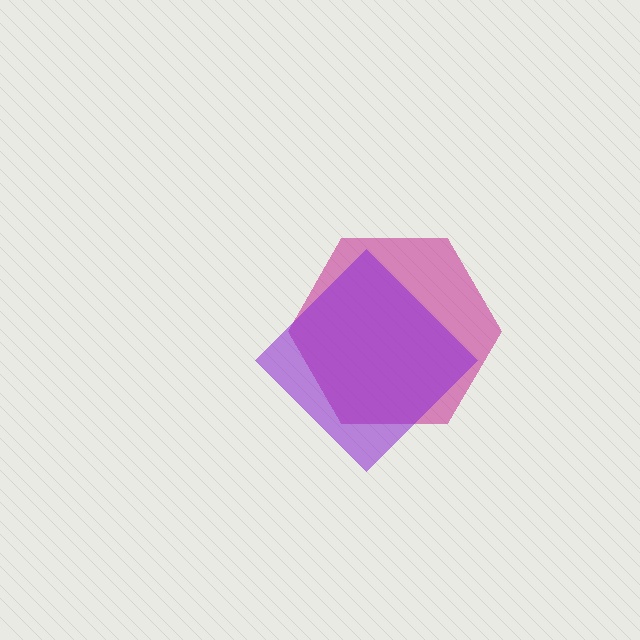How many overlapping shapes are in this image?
There are 2 overlapping shapes in the image.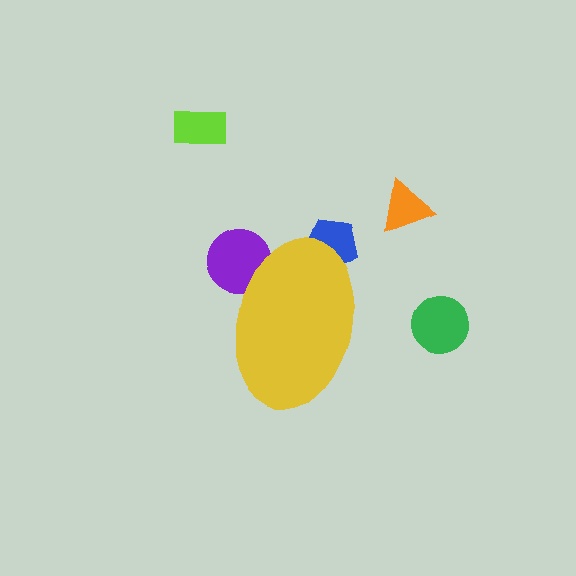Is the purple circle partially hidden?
Yes, the purple circle is partially hidden behind the yellow ellipse.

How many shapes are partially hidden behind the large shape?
2 shapes are partially hidden.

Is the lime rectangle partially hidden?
No, the lime rectangle is fully visible.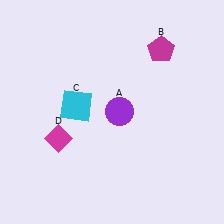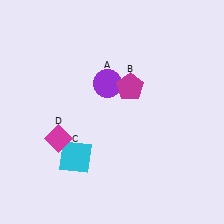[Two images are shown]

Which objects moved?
The objects that moved are: the purple circle (A), the magenta pentagon (B), the cyan square (C).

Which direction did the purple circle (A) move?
The purple circle (A) moved up.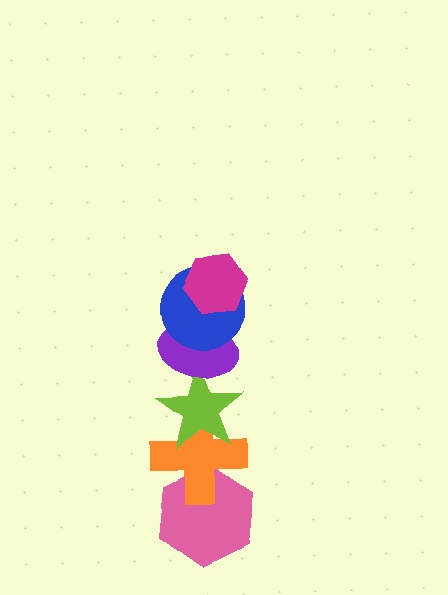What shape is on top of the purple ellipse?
The blue circle is on top of the purple ellipse.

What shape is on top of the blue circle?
The magenta hexagon is on top of the blue circle.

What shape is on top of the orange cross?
The lime star is on top of the orange cross.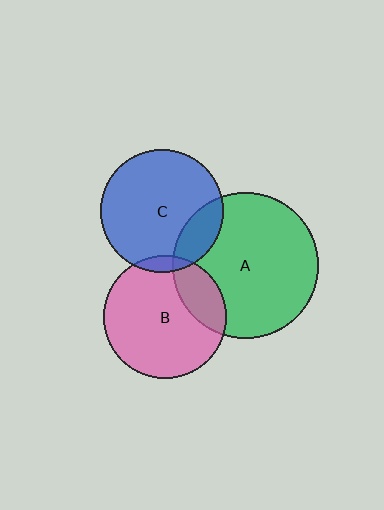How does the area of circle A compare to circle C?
Approximately 1.4 times.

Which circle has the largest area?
Circle A (green).